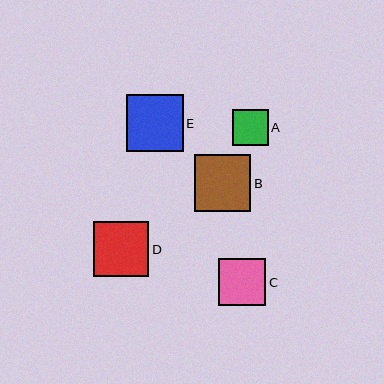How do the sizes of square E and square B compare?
Square E and square B are approximately the same size.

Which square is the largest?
Square E is the largest with a size of approximately 57 pixels.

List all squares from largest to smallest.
From largest to smallest: E, B, D, C, A.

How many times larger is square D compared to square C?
Square D is approximately 1.2 times the size of square C.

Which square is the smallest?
Square A is the smallest with a size of approximately 36 pixels.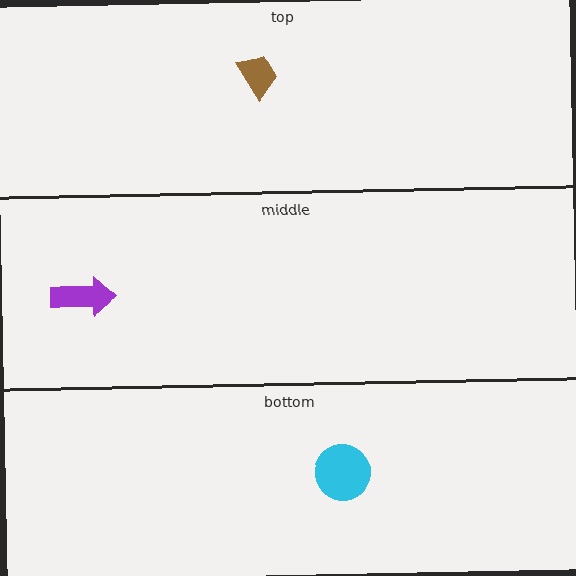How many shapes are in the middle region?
1.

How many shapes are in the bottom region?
1.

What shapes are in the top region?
The brown trapezoid.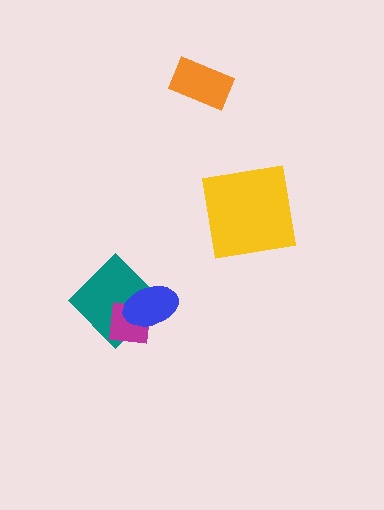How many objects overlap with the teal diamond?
2 objects overlap with the teal diamond.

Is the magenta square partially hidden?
Yes, it is partially covered by another shape.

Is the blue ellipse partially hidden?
No, no other shape covers it.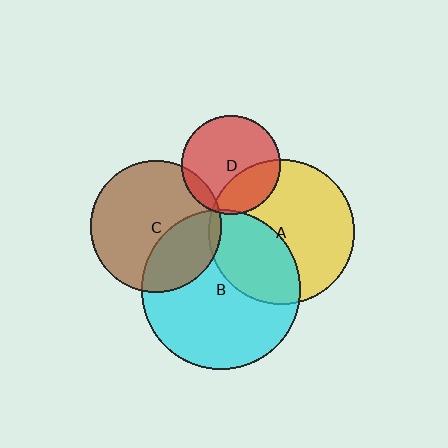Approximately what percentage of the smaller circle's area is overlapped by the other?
Approximately 40%.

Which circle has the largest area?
Circle B (cyan).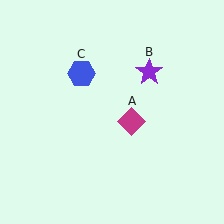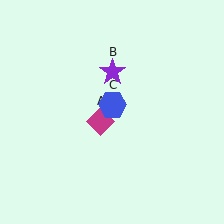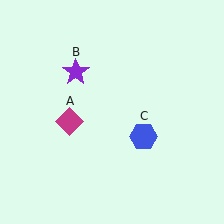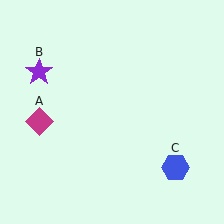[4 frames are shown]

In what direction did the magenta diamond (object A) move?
The magenta diamond (object A) moved left.